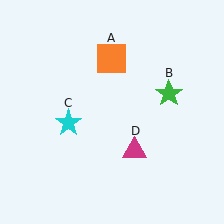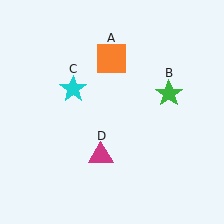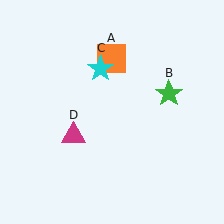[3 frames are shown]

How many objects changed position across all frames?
2 objects changed position: cyan star (object C), magenta triangle (object D).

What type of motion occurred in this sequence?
The cyan star (object C), magenta triangle (object D) rotated clockwise around the center of the scene.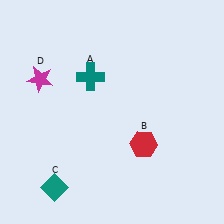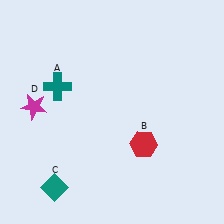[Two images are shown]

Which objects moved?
The objects that moved are: the teal cross (A), the magenta star (D).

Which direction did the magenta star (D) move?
The magenta star (D) moved down.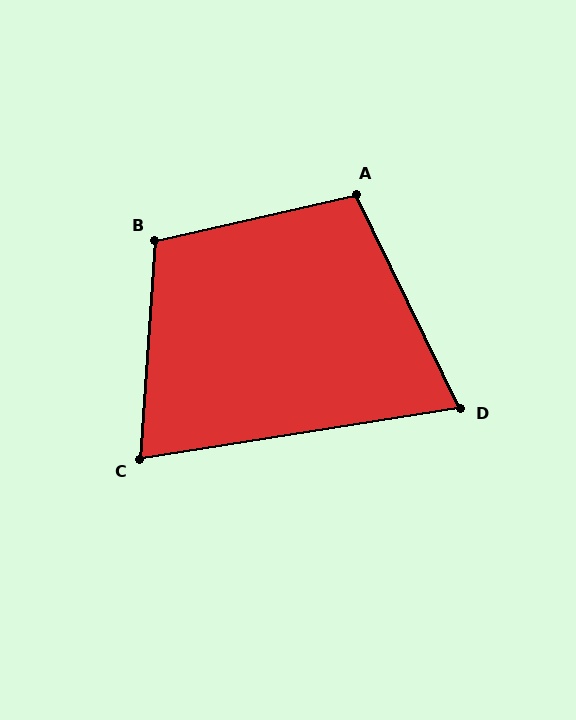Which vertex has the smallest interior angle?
D, at approximately 73 degrees.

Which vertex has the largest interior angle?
B, at approximately 107 degrees.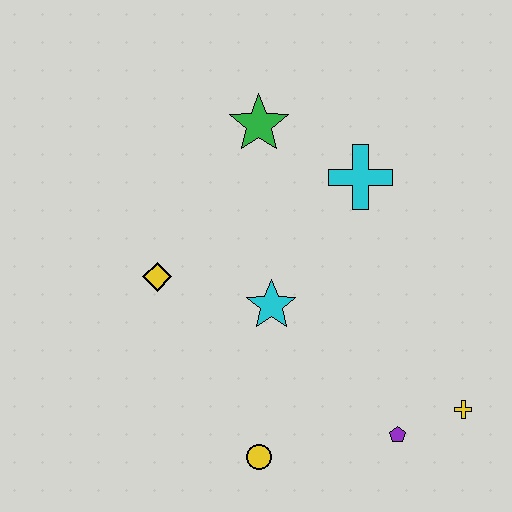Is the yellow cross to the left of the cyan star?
No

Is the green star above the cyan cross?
Yes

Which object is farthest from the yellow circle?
The green star is farthest from the yellow circle.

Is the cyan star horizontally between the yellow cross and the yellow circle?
Yes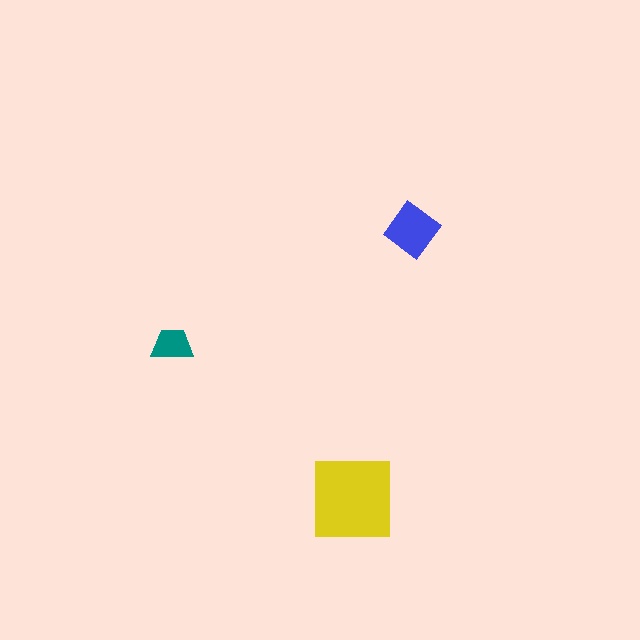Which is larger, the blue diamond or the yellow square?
The yellow square.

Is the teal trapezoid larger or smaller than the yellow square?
Smaller.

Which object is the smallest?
The teal trapezoid.